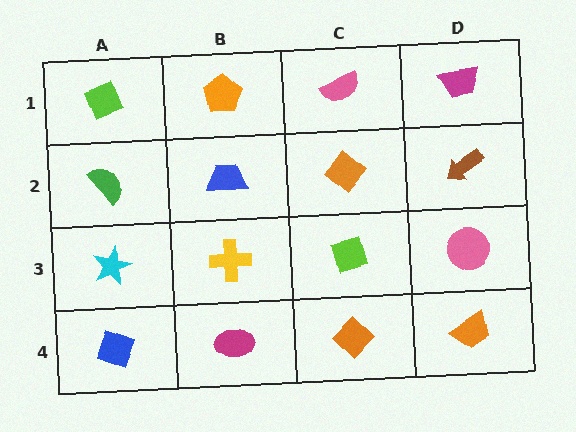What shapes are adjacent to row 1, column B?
A blue trapezoid (row 2, column B), a lime diamond (row 1, column A), a pink semicircle (row 1, column C).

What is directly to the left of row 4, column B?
A blue diamond.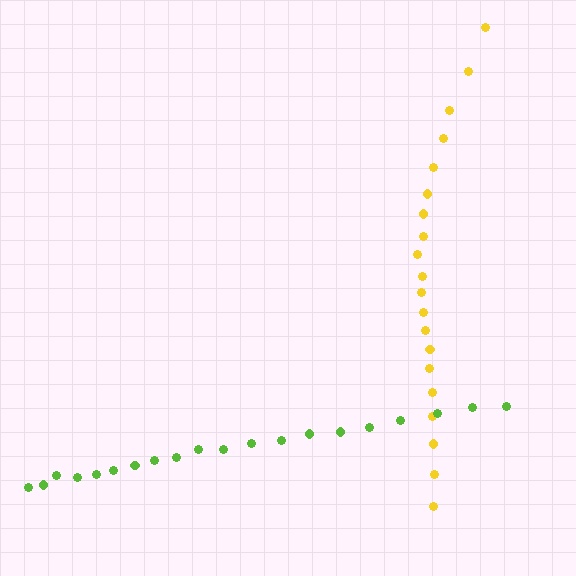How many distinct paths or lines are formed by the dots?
There are 2 distinct paths.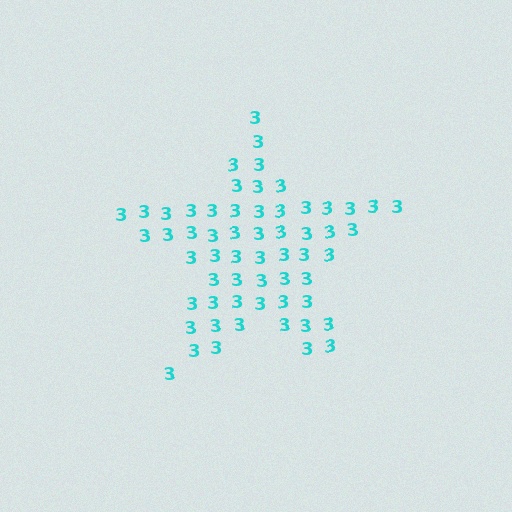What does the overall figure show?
The overall figure shows a star.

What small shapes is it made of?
It is made of small digit 3's.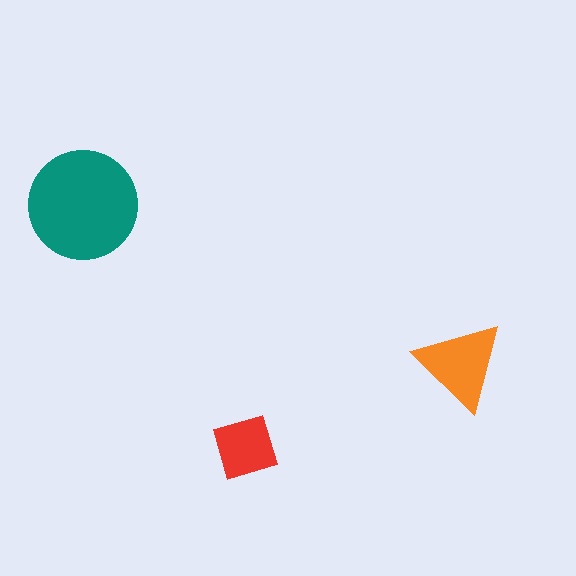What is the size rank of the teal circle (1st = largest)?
1st.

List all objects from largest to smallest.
The teal circle, the orange triangle, the red diamond.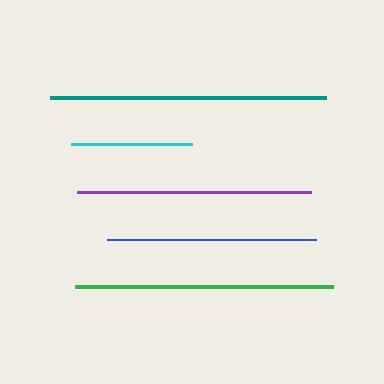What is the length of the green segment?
The green segment is approximately 258 pixels long.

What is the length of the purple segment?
The purple segment is approximately 234 pixels long.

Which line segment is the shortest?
The cyan line is the shortest at approximately 120 pixels.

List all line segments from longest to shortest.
From longest to shortest: teal, green, purple, blue, cyan.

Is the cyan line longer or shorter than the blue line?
The blue line is longer than the cyan line.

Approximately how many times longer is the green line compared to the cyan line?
The green line is approximately 2.1 times the length of the cyan line.